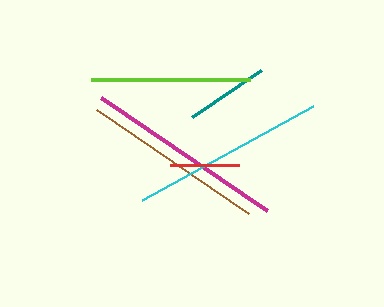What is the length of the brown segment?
The brown segment is approximately 184 pixels long.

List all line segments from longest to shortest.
From longest to shortest: magenta, cyan, brown, lime, teal, red.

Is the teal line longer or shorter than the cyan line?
The cyan line is longer than the teal line.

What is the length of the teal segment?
The teal segment is approximately 84 pixels long.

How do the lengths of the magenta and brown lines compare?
The magenta and brown lines are approximately the same length.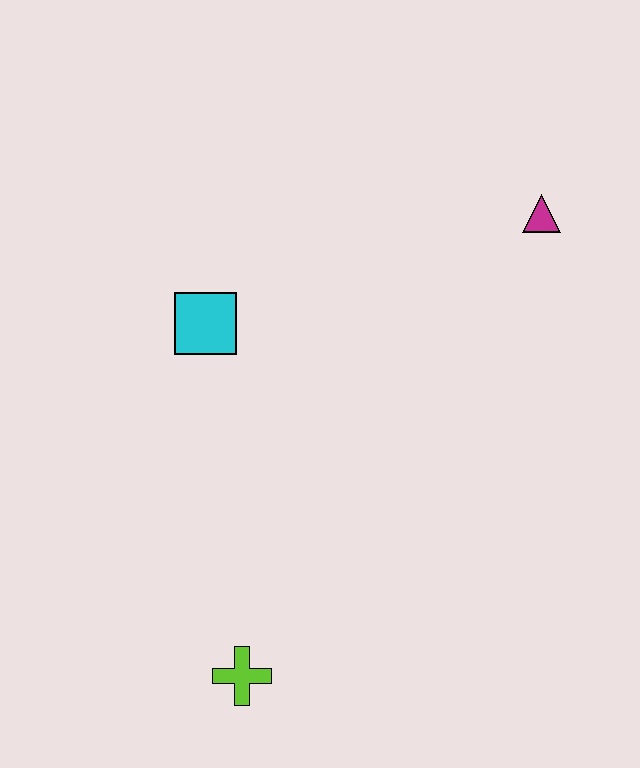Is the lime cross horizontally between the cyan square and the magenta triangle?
Yes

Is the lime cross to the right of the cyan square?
Yes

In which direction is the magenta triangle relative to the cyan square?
The magenta triangle is to the right of the cyan square.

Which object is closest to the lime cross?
The cyan square is closest to the lime cross.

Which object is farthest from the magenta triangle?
The lime cross is farthest from the magenta triangle.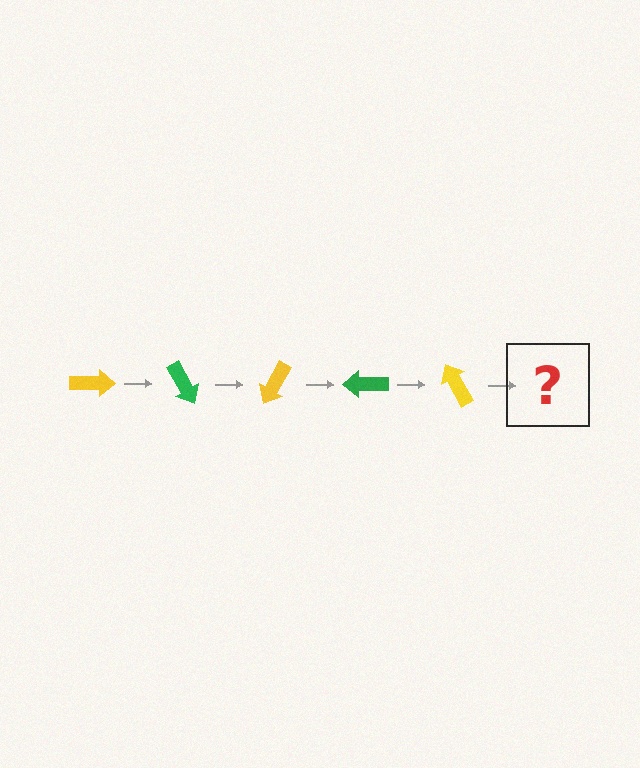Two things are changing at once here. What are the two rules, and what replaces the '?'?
The two rules are that it rotates 60 degrees each step and the color cycles through yellow and green. The '?' should be a green arrow, rotated 300 degrees from the start.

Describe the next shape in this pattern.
It should be a green arrow, rotated 300 degrees from the start.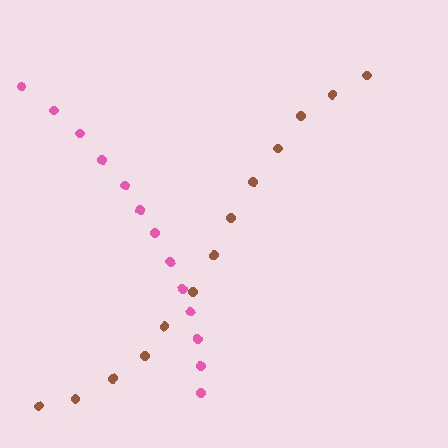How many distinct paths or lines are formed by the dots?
There are 2 distinct paths.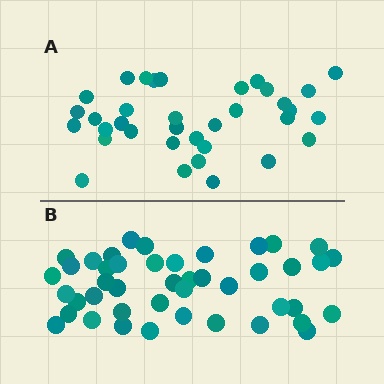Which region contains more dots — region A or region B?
Region B (the bottom region) has more dots.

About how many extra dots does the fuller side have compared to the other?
Region B has roughly 8 or so more dots than region A.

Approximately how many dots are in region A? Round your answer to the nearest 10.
About 40 dots. (The exact count is 35, which rounds to 40.)